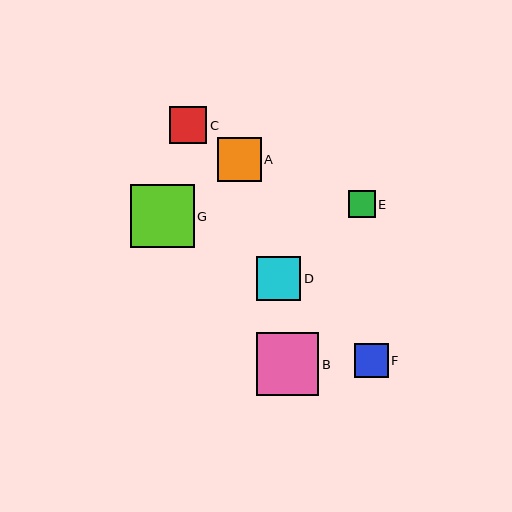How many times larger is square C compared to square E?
Square C is approximately 1.4 times the size of square E.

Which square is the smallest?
Square E is the smallest with a size of approximately 27 pixels.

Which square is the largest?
Square G is the largest with a size of approximately 63 pixels.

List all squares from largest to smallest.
From largest to smallest: G, B, D, A, C, F, E.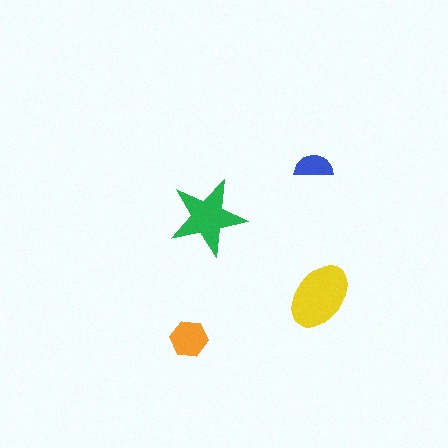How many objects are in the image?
There are 4 objects in the image.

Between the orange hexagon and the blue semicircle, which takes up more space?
The orange hexagon.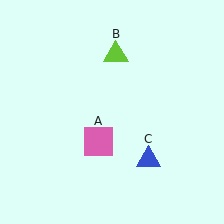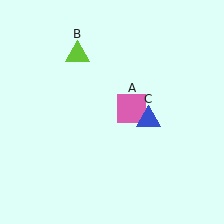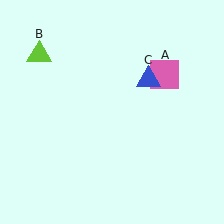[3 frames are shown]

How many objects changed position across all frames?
3 objects changed position: pink square (object A), lime triangle (object B), blue triangle (object C).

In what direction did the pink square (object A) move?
The pink square (object A) moved up and to the right.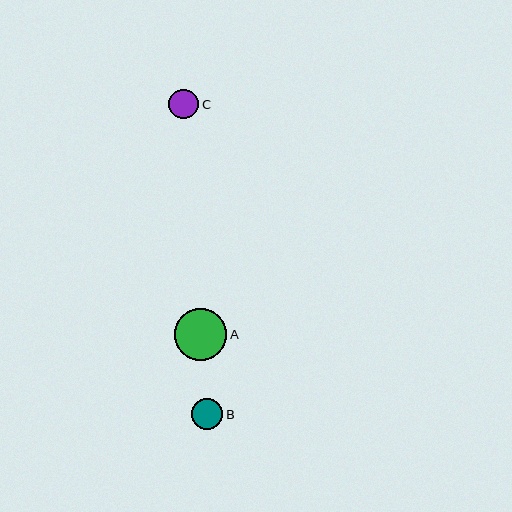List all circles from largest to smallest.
From largest to smallest: A, B, C.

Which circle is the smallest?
Circle C is the smallest with a size of approximately 30 pixels.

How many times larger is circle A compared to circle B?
Circle A is approximately 1.7 times the size of circle B.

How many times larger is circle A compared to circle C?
Circle A is approximately 1.8 times the size of circle C.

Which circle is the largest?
Circle A is the largest with a size of approximately 53 pixels.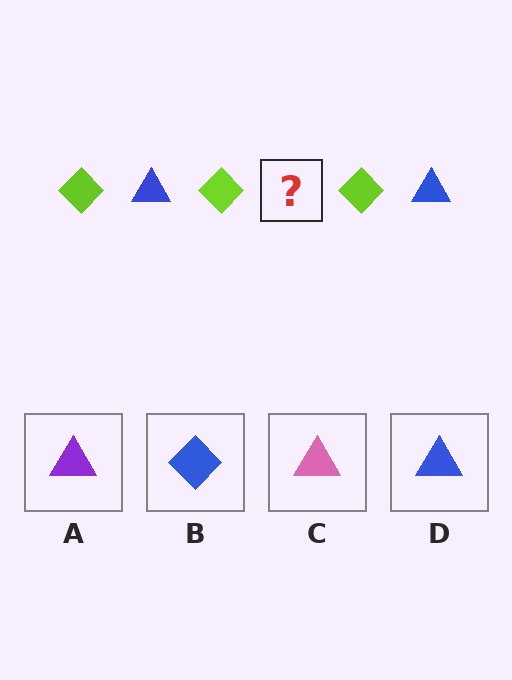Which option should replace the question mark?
Option D.